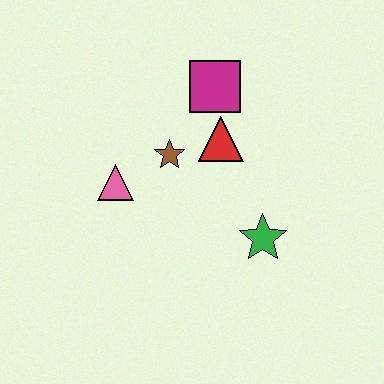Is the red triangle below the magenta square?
Yes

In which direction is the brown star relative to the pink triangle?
The brown star is to the right of the pink triangle.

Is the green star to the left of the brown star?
No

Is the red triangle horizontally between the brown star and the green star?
Yes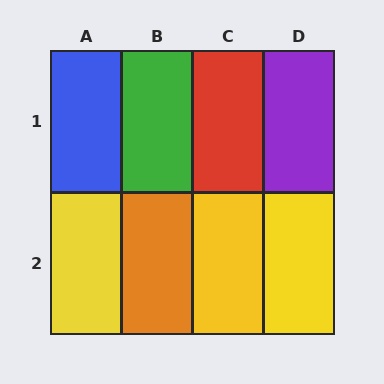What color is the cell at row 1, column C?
Red.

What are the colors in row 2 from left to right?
Yellow, orange, yellow, yellow.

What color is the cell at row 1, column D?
Purple.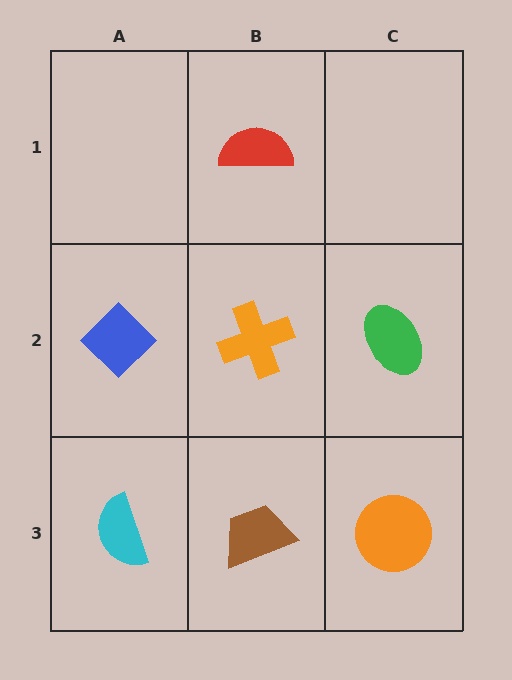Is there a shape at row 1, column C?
No, that cell is empty.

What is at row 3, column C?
An orange circle.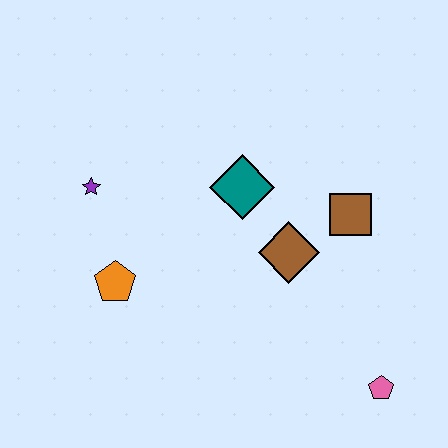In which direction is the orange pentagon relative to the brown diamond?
The orange pentagon is to the left of the brown diamond.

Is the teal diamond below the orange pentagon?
No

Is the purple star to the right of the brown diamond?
No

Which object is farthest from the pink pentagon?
The purple star is farthest from the pink pentagon.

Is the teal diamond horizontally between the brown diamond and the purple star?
Yes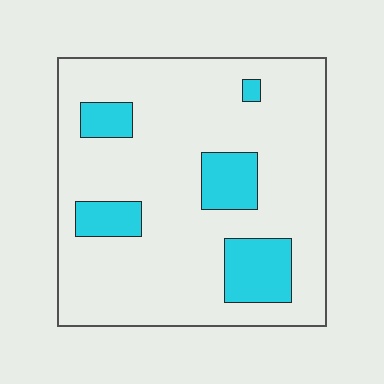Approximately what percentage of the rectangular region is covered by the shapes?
Approximately 15%.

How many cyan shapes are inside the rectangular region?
5.